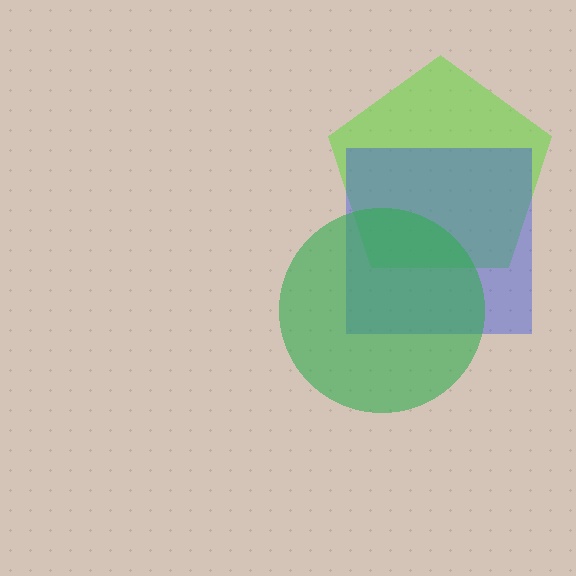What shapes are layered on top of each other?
The layered shapes are: a lime pentagon, a blue square, a green circle.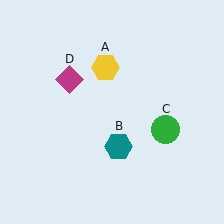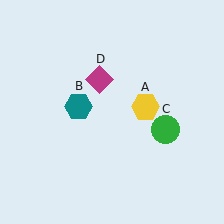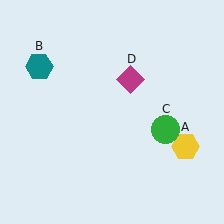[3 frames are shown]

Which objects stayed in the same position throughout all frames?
Green circle (object C) remained stationary.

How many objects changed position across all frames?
3 objects changed position: yellow hexagon (object A), teal hexagon (object B), magenta diamond (object D).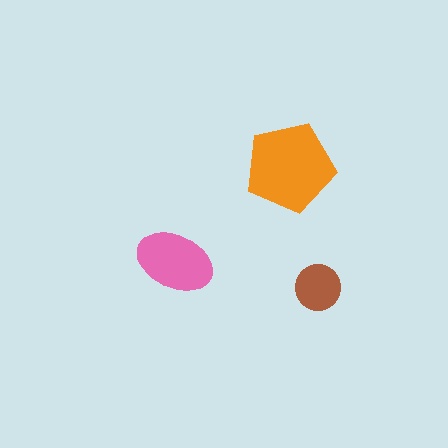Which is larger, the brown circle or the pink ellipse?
The pink ellipse.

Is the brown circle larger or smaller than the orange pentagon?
Smaller.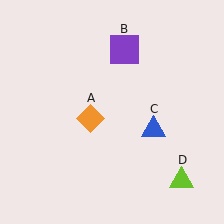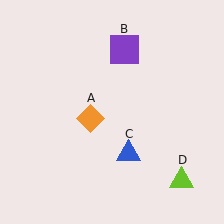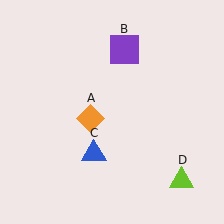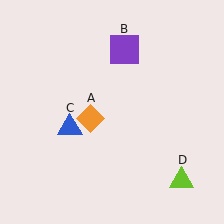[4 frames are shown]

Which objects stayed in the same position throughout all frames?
Orange diamond (object A) and purple square (object B) and lime triangle (object D) remained stationary.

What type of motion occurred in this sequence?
The blue triangle (object C) rotated clockwise around the center of the scene.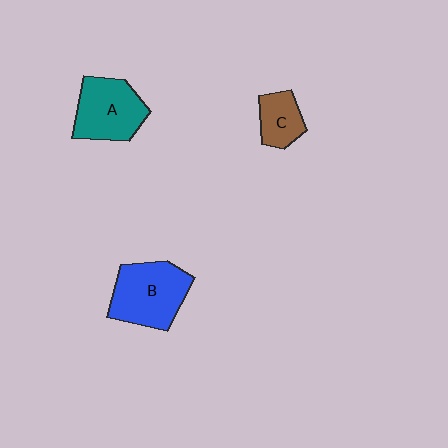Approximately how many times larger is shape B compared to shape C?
Approximately 2.0 times.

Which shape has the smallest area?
Shape C (brown).